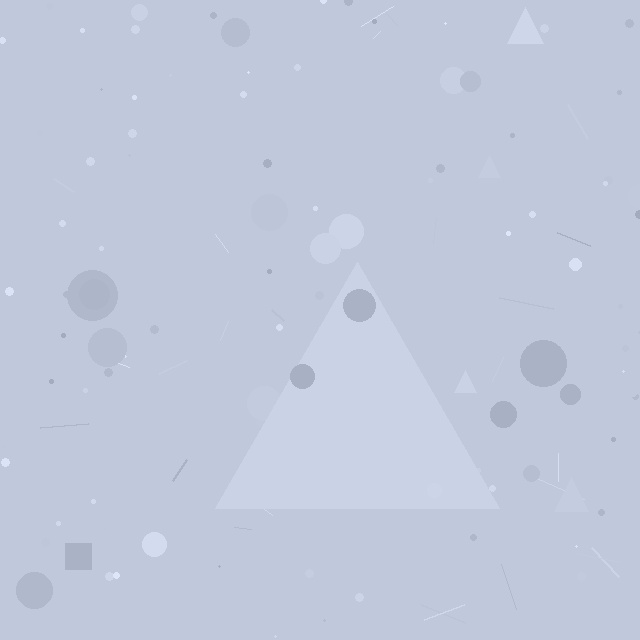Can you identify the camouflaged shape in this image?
The camouflaged shape is a triangle.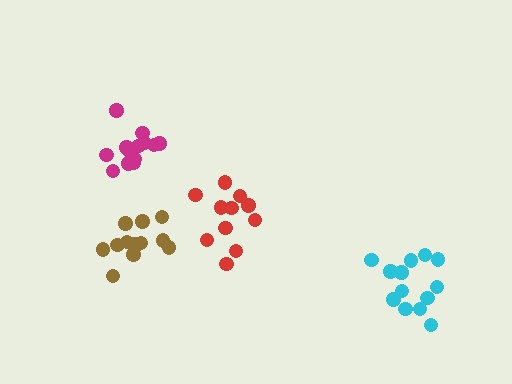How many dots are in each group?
Group 1: 13 dots, Group 2: 13 dots, Group 3: 11 dots, Group 4: 13 dots (50 total).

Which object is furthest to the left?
The magenta cluster is leftmost.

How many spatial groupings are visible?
There are 4 spatial groupings.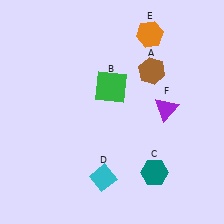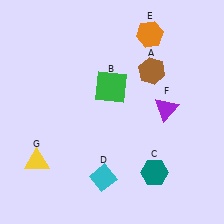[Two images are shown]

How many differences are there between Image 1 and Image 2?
There is 1 difference between the two images.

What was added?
A yellow triangle (G) was added in Image 2.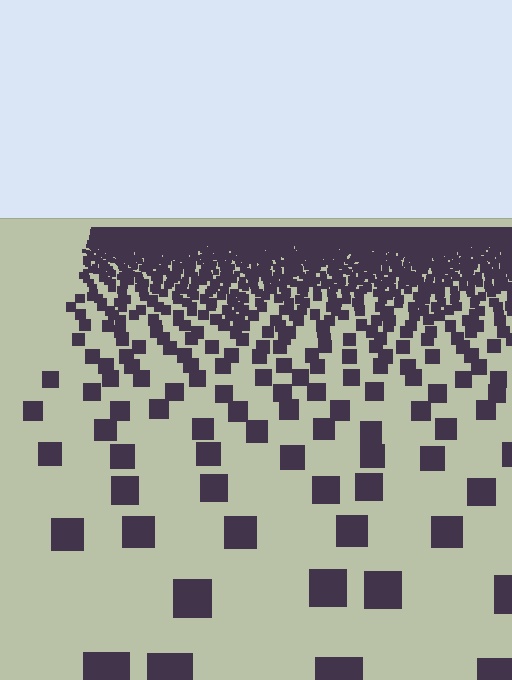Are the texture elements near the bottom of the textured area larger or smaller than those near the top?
Larger. Near the bottom, elements are closer to the viewer and appear at a bigger on-screen size.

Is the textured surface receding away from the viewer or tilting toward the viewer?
The surface is receding away from the viewer. Texture elements get smaller and denser toward the top.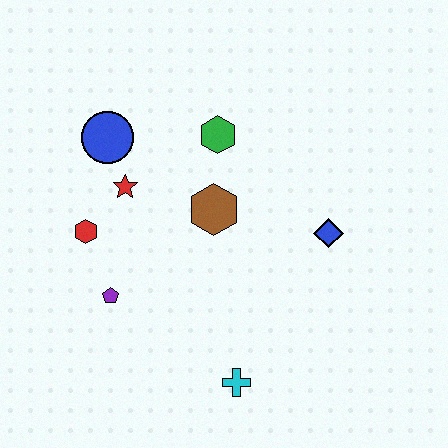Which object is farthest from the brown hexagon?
The cyan cross is farthest from the brown hexagon.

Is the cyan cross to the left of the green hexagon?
No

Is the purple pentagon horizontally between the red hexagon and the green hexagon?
Yes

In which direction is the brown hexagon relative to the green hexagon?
The brown hexagon is below the green hexagon.